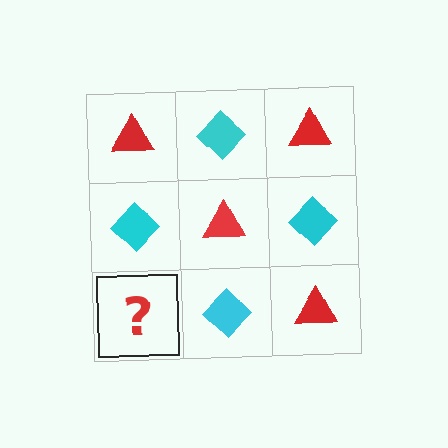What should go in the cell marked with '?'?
The missing cell should contain a red triangle.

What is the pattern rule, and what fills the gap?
The rule is that it alternates red triangle and cyan diamond in a checkerboard pattern. The gap should be filled with a red triangle.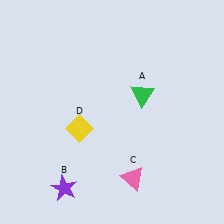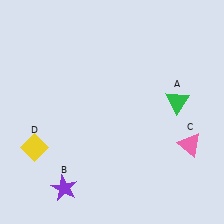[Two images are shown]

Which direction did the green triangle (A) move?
The green triangle (A) moved right.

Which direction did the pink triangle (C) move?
The pink triangle (C) moved right.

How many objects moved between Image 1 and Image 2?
3 objects moved between the two images.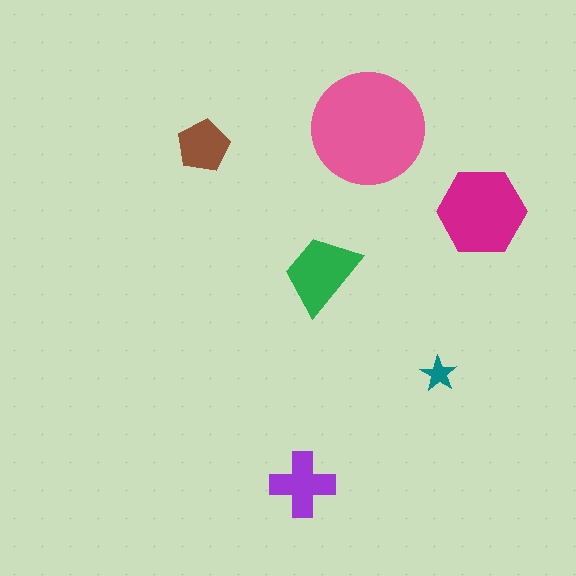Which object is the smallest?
The teal star.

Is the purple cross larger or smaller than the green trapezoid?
Smaller.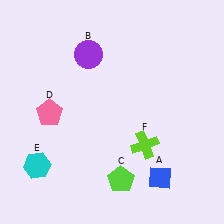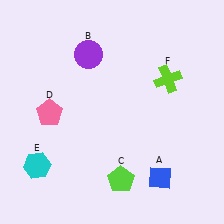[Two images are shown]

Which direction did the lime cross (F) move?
The lime cross (F) moved up.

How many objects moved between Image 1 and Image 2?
1 object moved between the two images.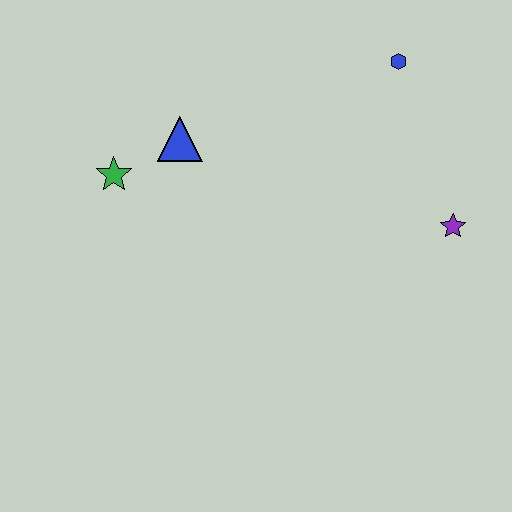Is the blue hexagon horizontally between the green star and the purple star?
Yes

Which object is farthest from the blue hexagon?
The green star is farthest from the blue hexagon.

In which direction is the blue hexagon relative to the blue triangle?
The blue hexagon is to the right of the blue triangle.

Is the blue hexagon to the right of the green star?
Yes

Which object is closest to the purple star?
The blue hexagon is closest to the purple star.